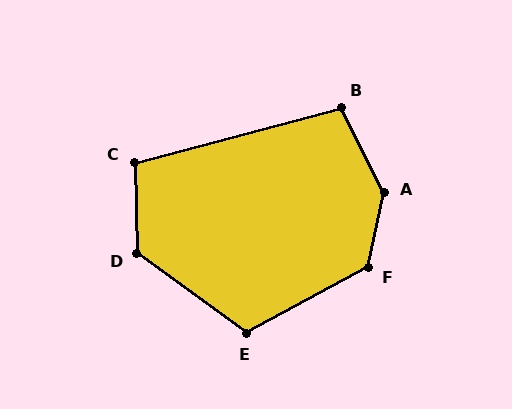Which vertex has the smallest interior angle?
B, at approximately 102 degrees.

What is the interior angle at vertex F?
Approximately 130 degrees (obtuse).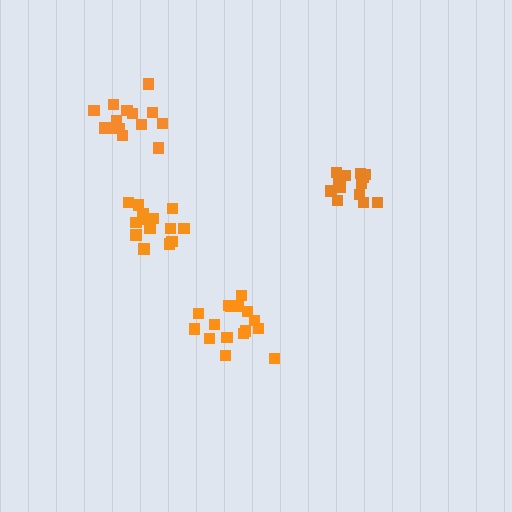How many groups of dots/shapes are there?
There are 4 groups.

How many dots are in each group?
Group 1: 14 dots, Group 2: 16 dots, Group 3: 14 dots, Group 4: 14 dots (58 total).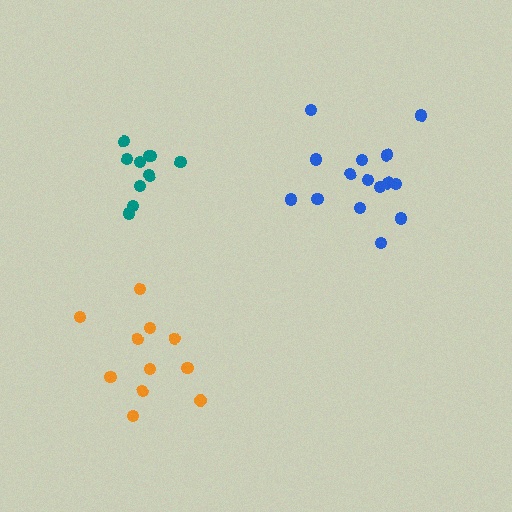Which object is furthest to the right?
The blue cluster is rightmost.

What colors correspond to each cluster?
The clusters are colored: blue, teal, orange.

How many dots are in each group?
Group 1: 15 dots, Group 2: 10 dots, Group 3: 11 dots (36 total).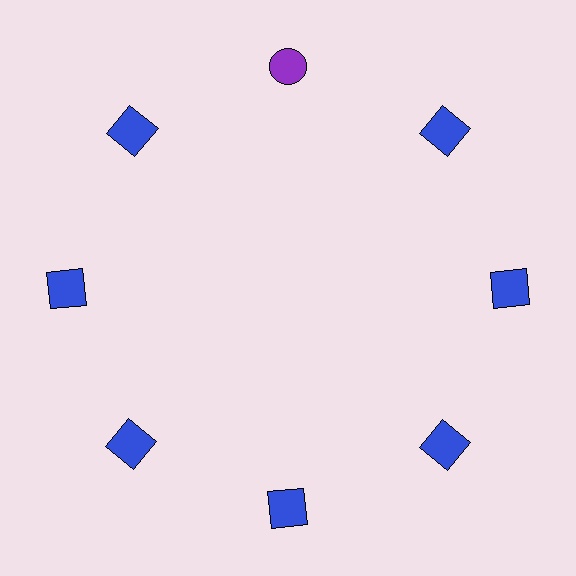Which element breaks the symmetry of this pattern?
The purple circle at roughly the 12 o'clock position breaks the symmetry. All other shapes are blue squares.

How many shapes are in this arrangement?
There are 8 shapes arranged in a ring pattern.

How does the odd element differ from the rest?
It differs in both color (purple instead of blue) and shape (circle instead of square).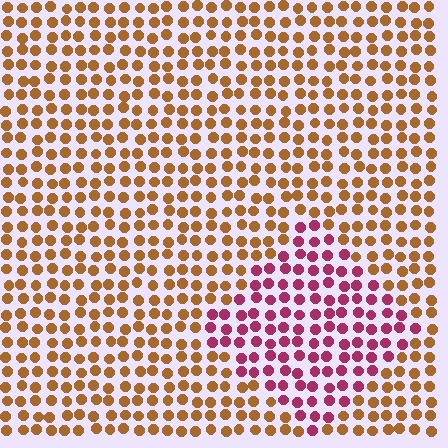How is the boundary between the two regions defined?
The boundary is defined purely by a slight shift in hue (about 57 degrees). Spacing, size, and orientation are identical on both sides.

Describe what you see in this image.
The image is filled with small brown elements in a uniform arrangement. A diamond-shaped region is visible where the elements are tinted to a slightly different hue, forming a subtle color boundary.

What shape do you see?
I see a diamond.